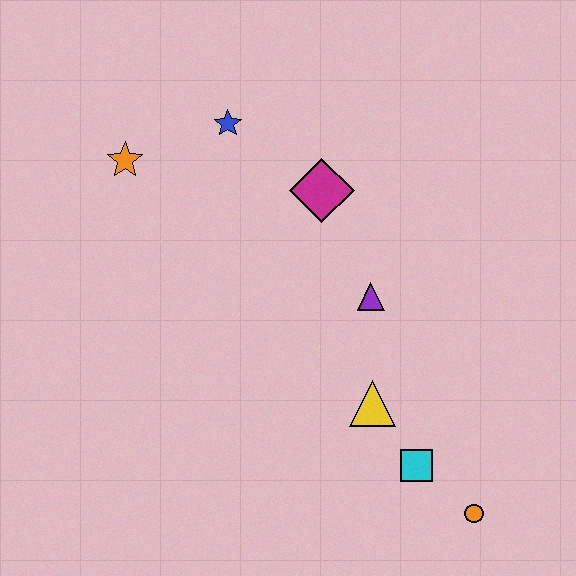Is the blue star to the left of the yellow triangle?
Yes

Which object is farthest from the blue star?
The orange circle is farthest from the blue star.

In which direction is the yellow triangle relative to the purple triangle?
The yellow triangle is below the purple triangle.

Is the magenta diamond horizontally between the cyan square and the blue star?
Yes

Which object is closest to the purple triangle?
The yellow triangle is closest to the purple triangle.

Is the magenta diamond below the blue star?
Yes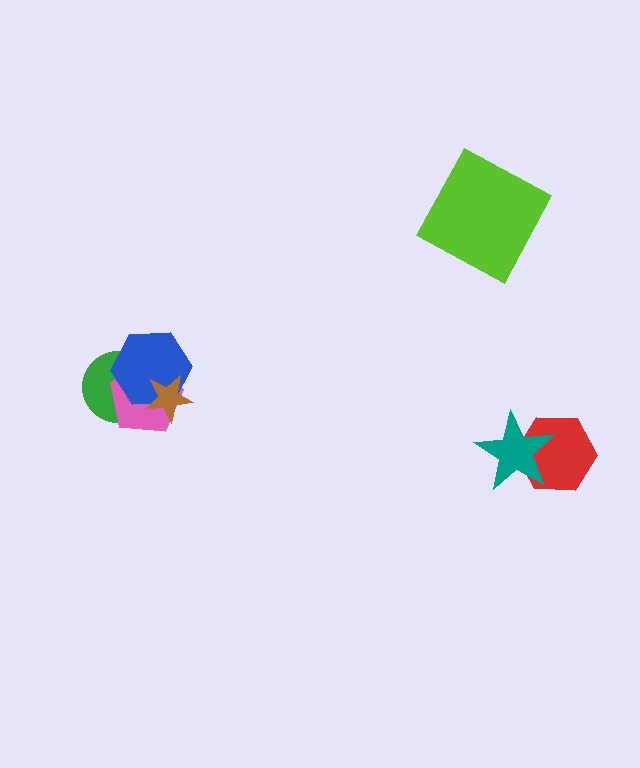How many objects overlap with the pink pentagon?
3 objects overlap with the pink pentagon.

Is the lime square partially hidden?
No, no other shape covers it.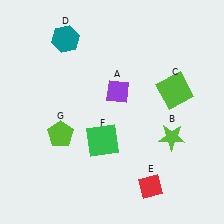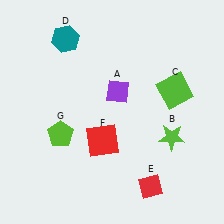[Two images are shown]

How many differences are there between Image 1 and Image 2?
There is 1 difference between the two images.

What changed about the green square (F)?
In Image 1, F is green. In Image 2, it changed to red.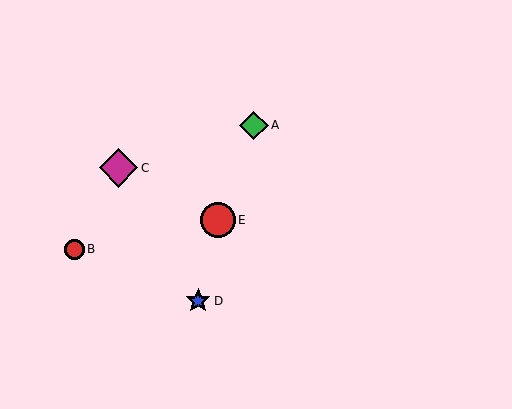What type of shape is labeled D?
Shape D is a blue star.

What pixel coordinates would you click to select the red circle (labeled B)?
Click at (74, 249) to select the red circle B.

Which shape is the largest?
The magenta diamond (labeled C) is the largest.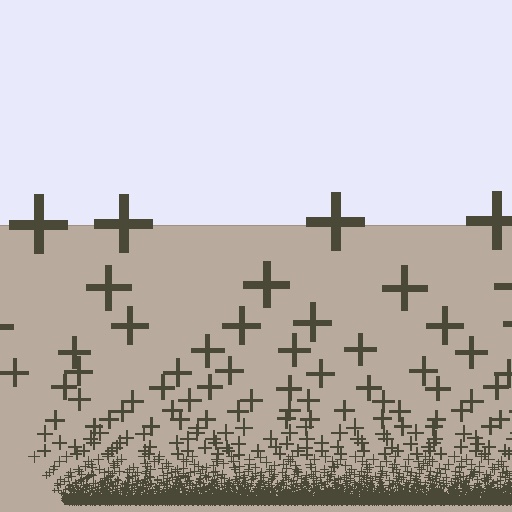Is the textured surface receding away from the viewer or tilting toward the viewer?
The surface appears to tilt toward the viewer. Texture elements get larger and sparser toward the top.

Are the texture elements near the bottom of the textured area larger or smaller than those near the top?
Smaller. The gradient is inverted — elements near the bottom are smaller and denser.